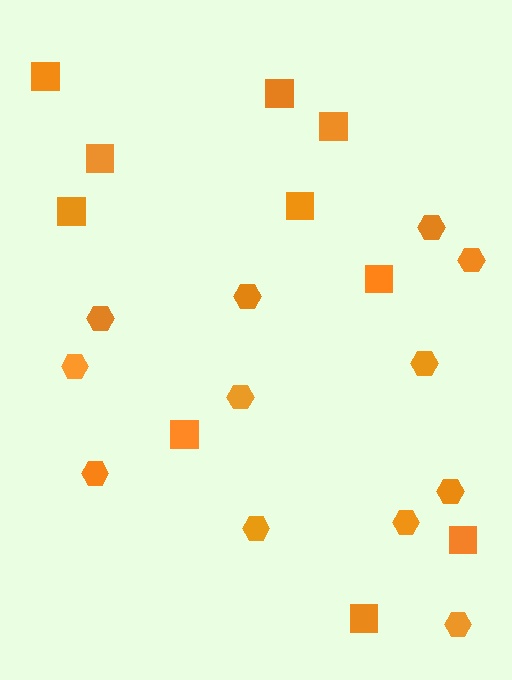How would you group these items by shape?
There are 2 groups: one group of squares (10) and one group of hexagons (12).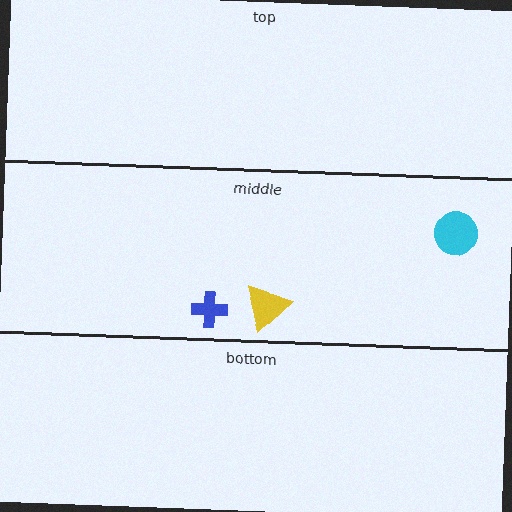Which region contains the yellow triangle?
The middle region.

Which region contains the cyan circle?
The middle region.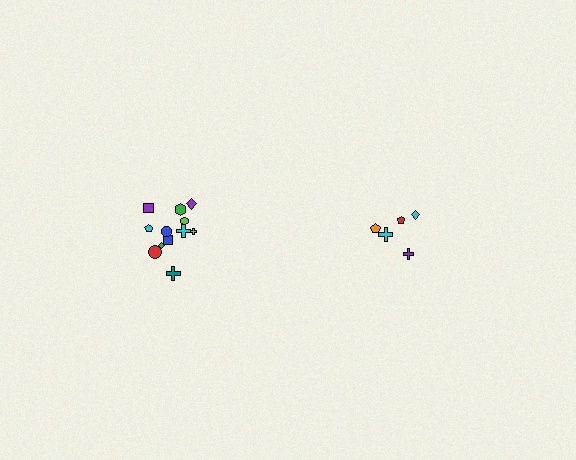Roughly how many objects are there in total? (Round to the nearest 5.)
Roughly 15 objects in total.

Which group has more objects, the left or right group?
The left group.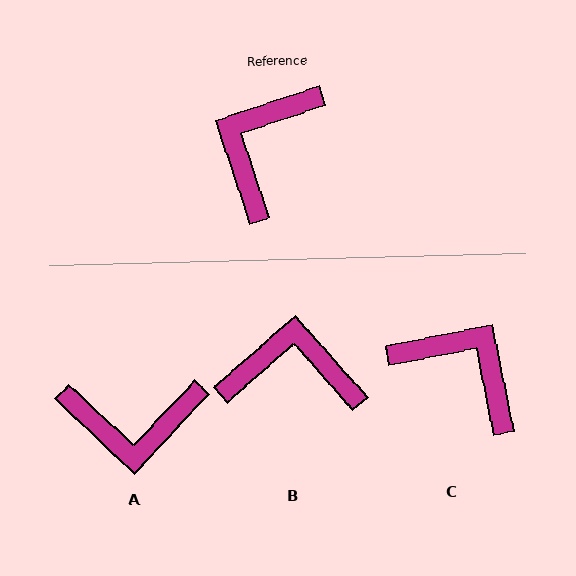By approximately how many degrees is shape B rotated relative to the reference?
Approximately 67 degrees clockwise.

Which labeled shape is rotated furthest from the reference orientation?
A, about 118 degrees away.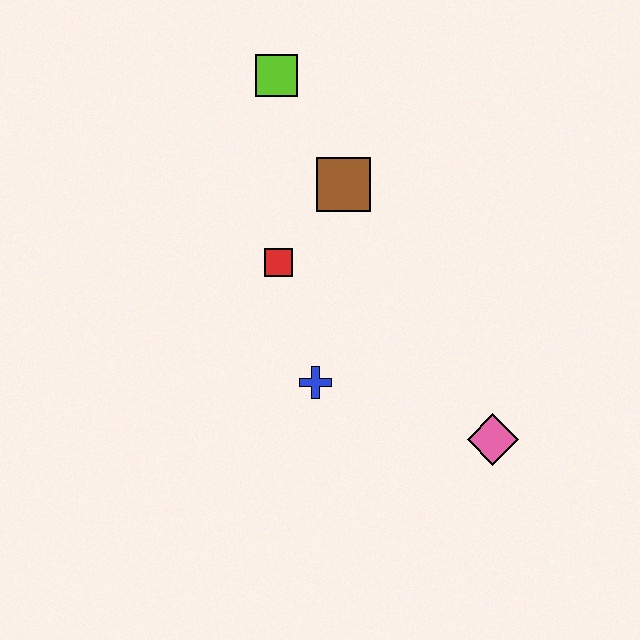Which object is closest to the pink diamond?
The blue cross is closest to the pink diamond.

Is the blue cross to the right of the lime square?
Yes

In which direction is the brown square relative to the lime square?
The brown square is below the lime square.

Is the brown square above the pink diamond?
Yes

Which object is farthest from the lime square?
The pink diamond is farthest from the lime square.